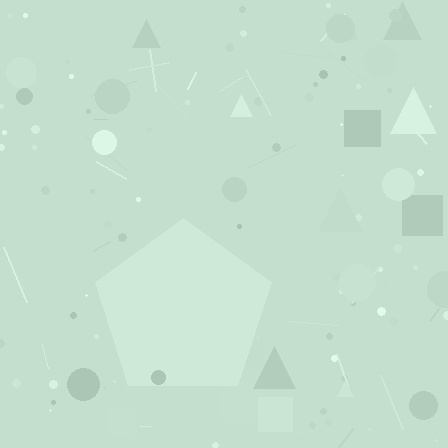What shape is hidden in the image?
A pentagon is hidden in the image.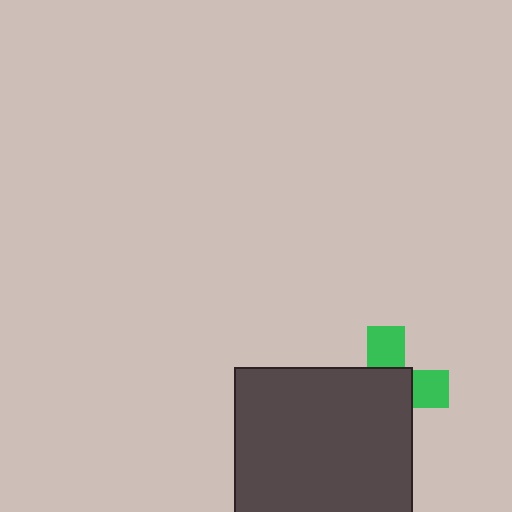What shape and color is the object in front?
The object in front is a dark gray square.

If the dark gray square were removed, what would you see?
You would see the complete green cross.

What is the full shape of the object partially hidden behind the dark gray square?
The partially hidden object is a green cross.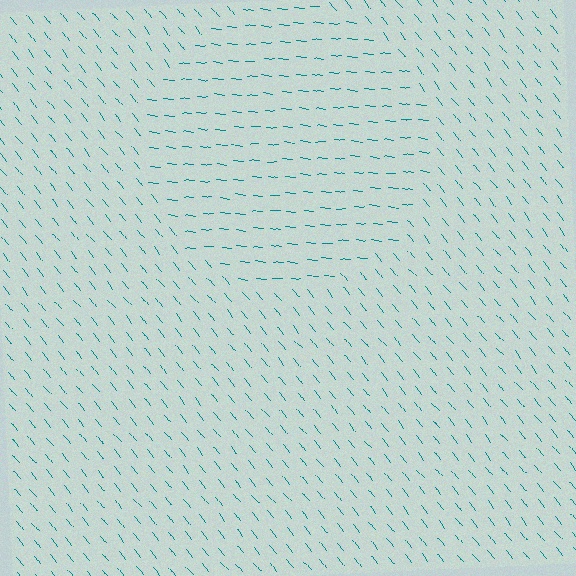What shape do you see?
I see a circle.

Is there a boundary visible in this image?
Yes, there is a texture boundary formed by a change in line orientation.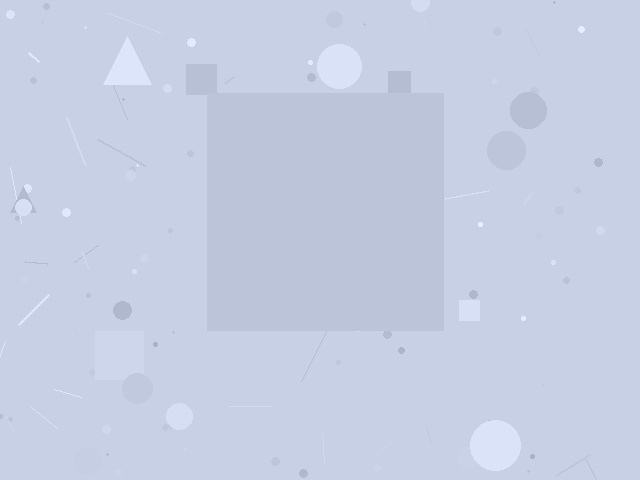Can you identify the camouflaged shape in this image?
The camouflaged shape is a square.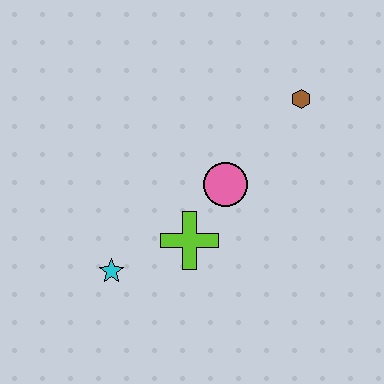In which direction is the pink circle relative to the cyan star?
The pink circle is to the right of the cyan star.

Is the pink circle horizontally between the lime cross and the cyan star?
No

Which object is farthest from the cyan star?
The brown hexagon is farthest from the cyan star.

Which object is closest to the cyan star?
The lime cross is closest to the cyan star.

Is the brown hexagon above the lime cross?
Yes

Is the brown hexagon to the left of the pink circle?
No